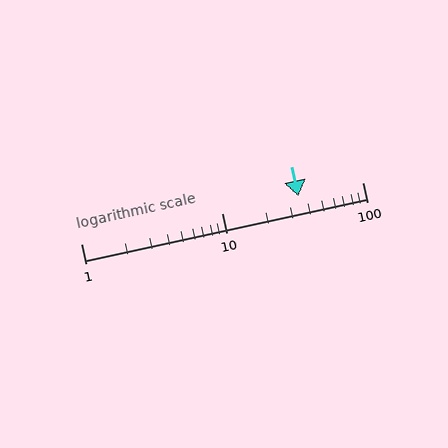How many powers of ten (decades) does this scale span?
The scale spans 2 decades, from 1 to 100.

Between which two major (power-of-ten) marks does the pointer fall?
The pointer is between 10 and 100.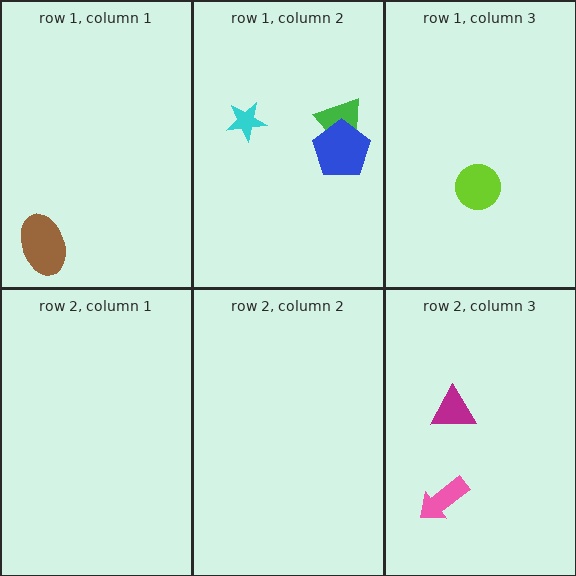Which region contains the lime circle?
The row 1, column 3 region.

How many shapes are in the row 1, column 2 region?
3.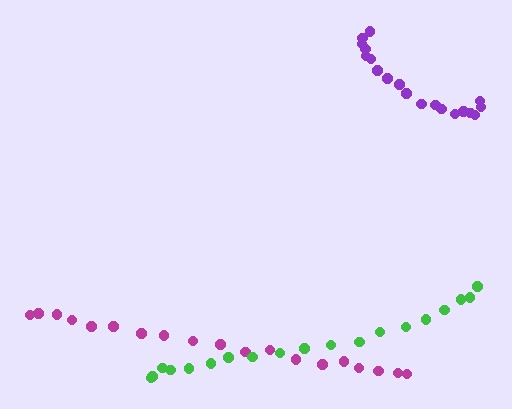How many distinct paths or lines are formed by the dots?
There are 3 distinct paths.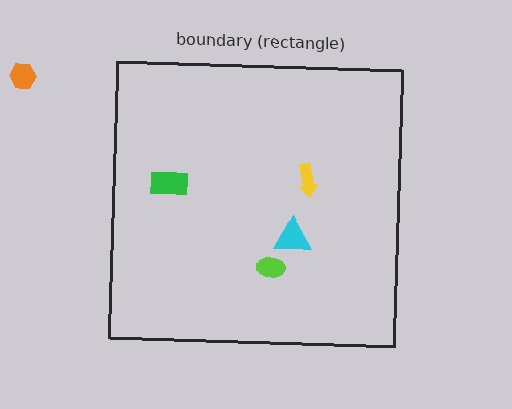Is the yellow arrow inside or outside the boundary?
Inside.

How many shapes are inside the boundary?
4 inside, 1 outside.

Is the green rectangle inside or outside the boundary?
Inside.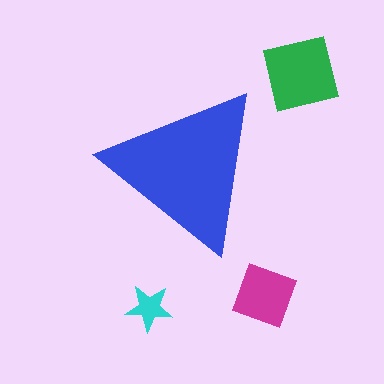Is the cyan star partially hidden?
No, the cyan star is fully visible.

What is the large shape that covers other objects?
A blue triangle.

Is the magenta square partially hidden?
No, the magenta square is fully visible.